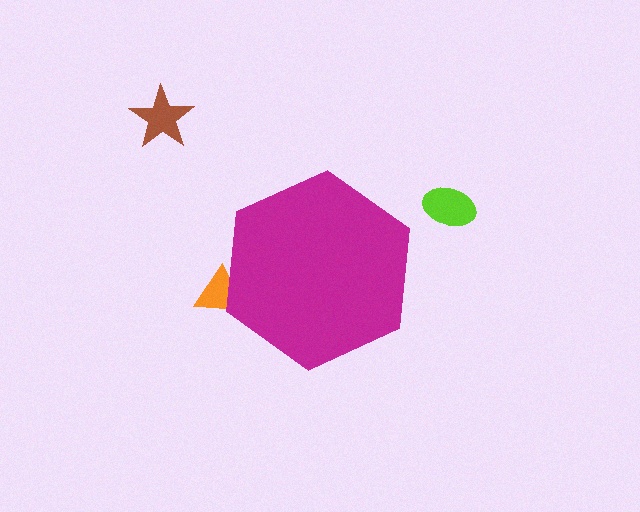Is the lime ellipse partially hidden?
No, the lime ellipse is fully visible.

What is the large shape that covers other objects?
A magenta hexagon.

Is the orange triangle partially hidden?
Yes, the orange triangle is partially hidden behind the magenta hexagon.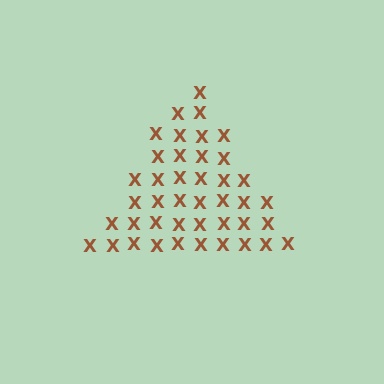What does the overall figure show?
The overall figure shows a triangle.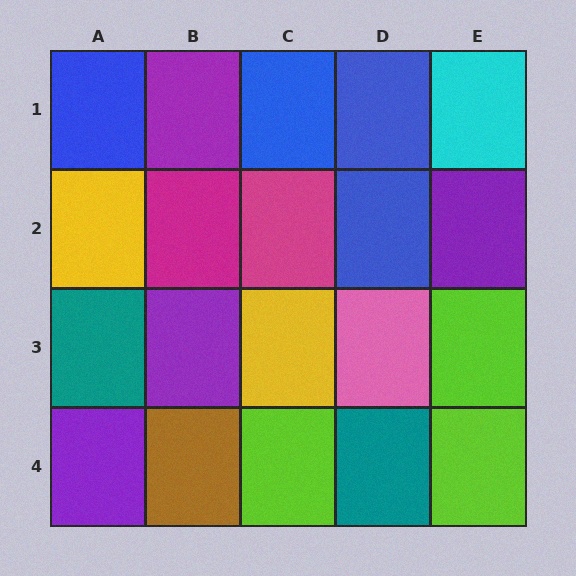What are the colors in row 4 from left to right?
Purple, brown, lime, teal, lime.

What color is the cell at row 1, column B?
Purple.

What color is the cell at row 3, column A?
Teal.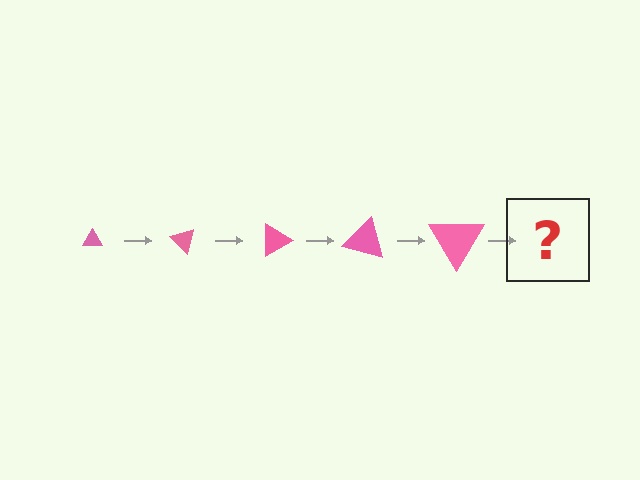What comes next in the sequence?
The next element should be a triangle, larger than the previous one and rotated 225 degrees from the start.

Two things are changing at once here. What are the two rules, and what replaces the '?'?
The two rules are that the triangle grows larger each step and it rotates 45 degrees each step. The '?' should be a triangle, larger than the previous one and rotated 225 degrees from the start.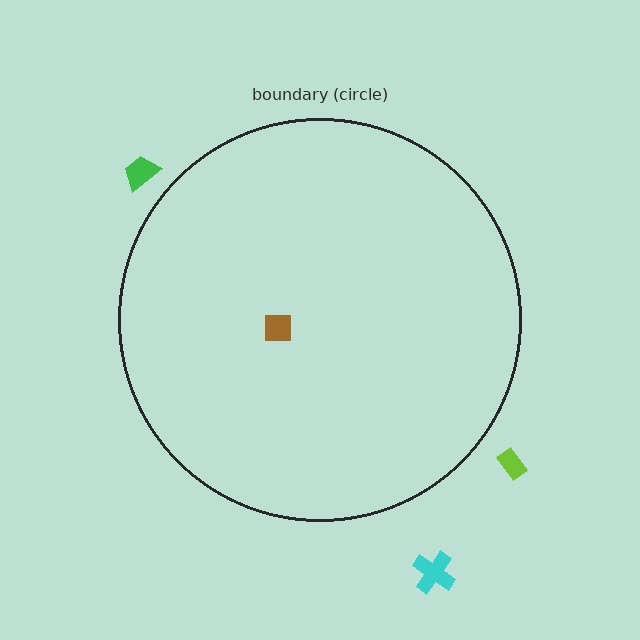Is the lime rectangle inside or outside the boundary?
Outside.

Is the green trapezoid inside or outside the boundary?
Outside.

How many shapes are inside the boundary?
1 inside, 3 outside.